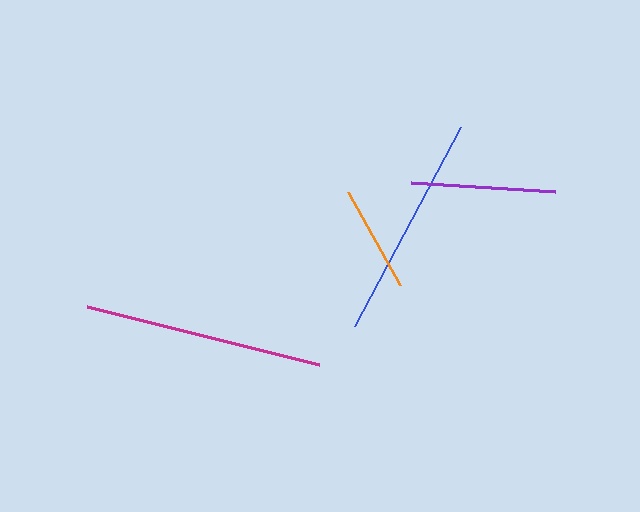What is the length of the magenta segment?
The magenta segment is approximately 240 pixels long.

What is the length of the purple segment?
The purple segment is approximately 144 pixels long.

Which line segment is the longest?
The magenta line is the longest at approximately 240 pixels.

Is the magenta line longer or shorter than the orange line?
The magenta line is longer than the orange line.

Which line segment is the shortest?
The orange line is the shortest at approximately 107 pixels.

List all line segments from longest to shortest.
From longest to shortest: magenta, blue, purple, orange.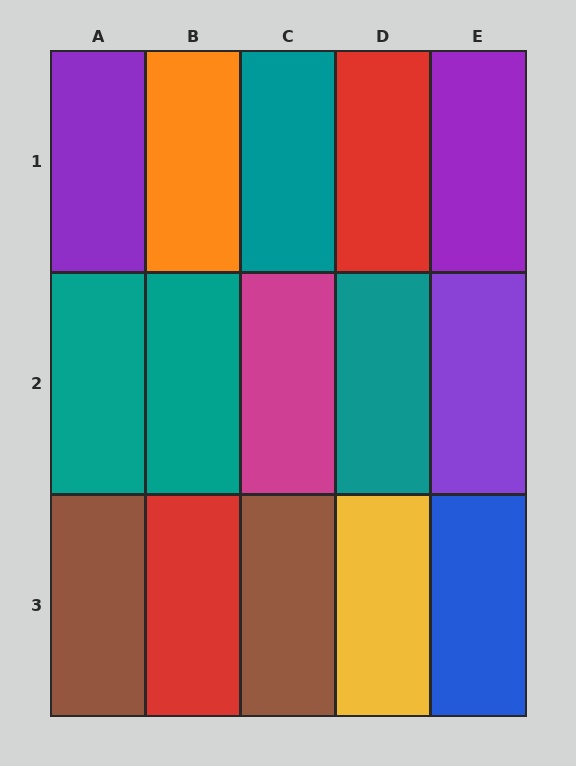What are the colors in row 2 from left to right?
Teal, teal, magenta, teal, purple.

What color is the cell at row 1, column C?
Teal.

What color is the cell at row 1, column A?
Purple.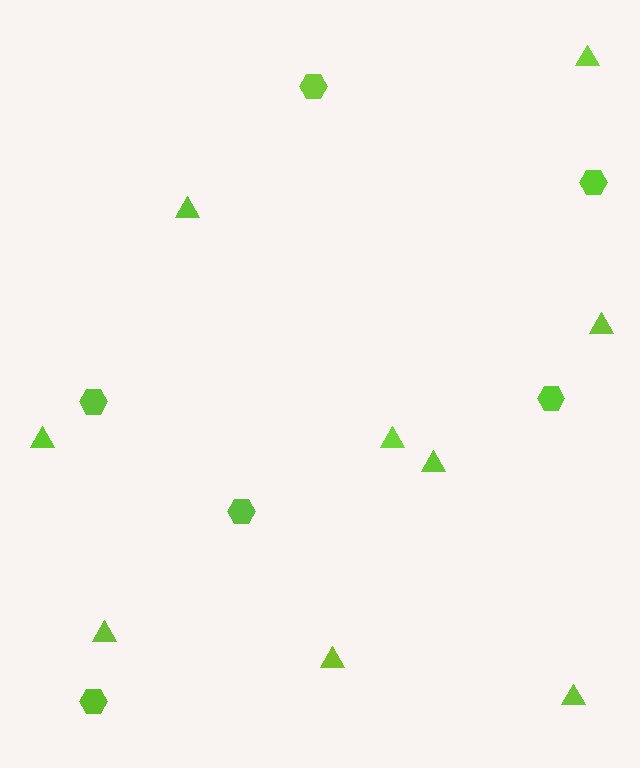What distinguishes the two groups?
There are 2 groups: one group of hexagons (6) and one group of triangles (9).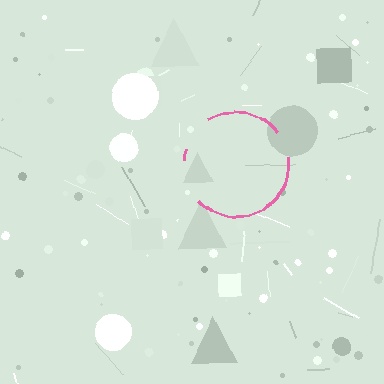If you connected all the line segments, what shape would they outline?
They would outline a circle.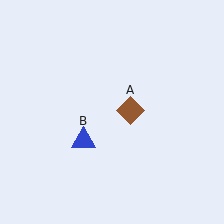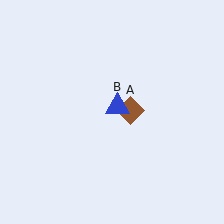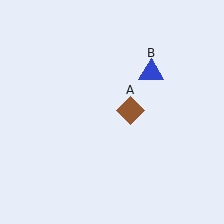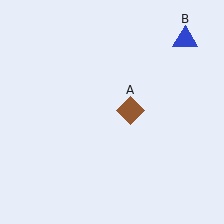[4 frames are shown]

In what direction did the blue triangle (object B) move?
The blue triangle (object B) moved up and to the right.